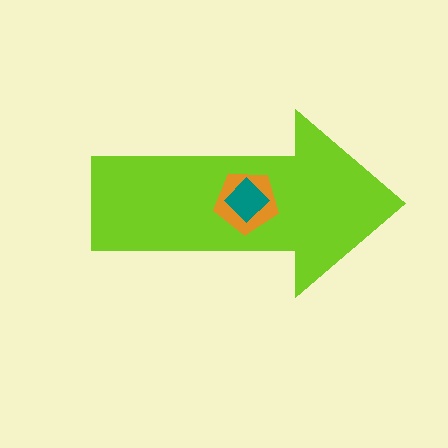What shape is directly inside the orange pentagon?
The teal diamond.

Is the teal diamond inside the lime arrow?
Yes.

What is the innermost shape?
The teal diamond.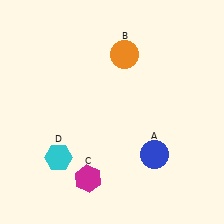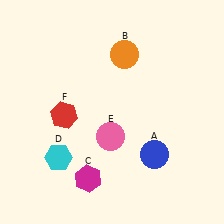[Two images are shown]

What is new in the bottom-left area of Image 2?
A pink circle (E) was added in the bottom-left area of Image 2.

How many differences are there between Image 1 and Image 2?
There are 2 differences between the two images.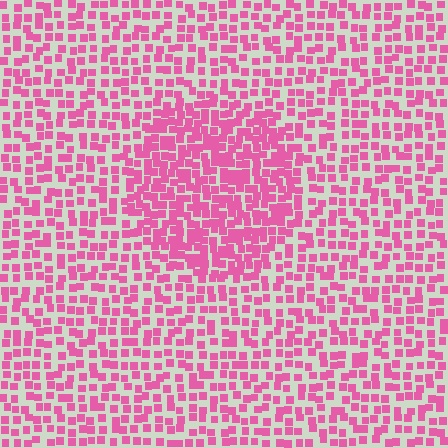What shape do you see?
I see a circle.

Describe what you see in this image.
The image contains small pink elements arranged at two different densities. A circle-shaped region is visible where the elements are more densely packed than the surrounding area.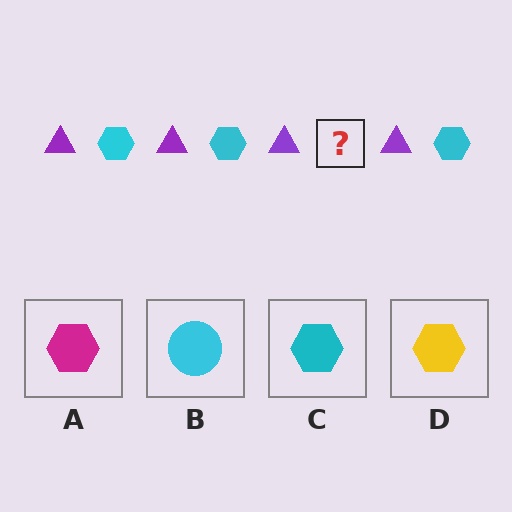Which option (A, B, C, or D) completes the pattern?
C.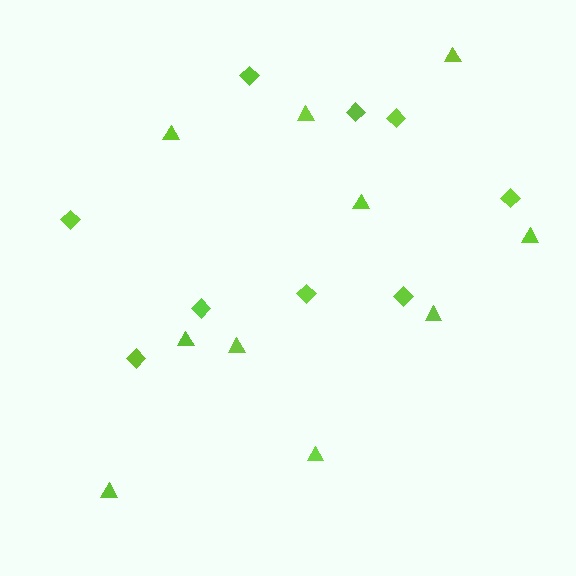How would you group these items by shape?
There are 2 groups: one group of triangles (10) and one group of diamonds (9).